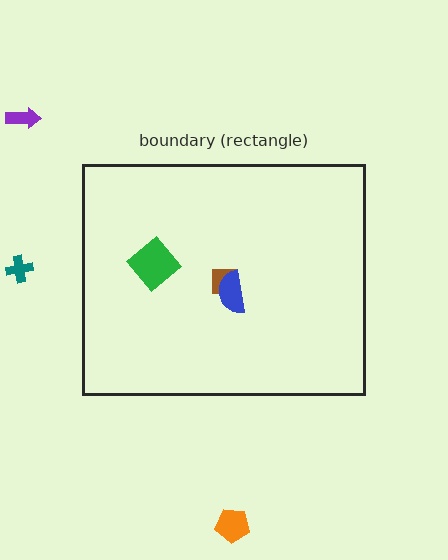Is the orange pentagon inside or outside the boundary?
Outside.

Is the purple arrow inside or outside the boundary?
Outside.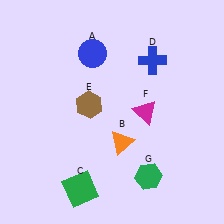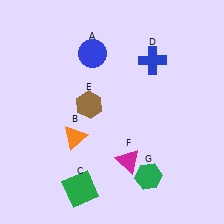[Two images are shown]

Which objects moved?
The objects that moved are: the orange triangle (B), the magenta triangle (F).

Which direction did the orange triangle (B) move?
The orange triangle (B) moved left.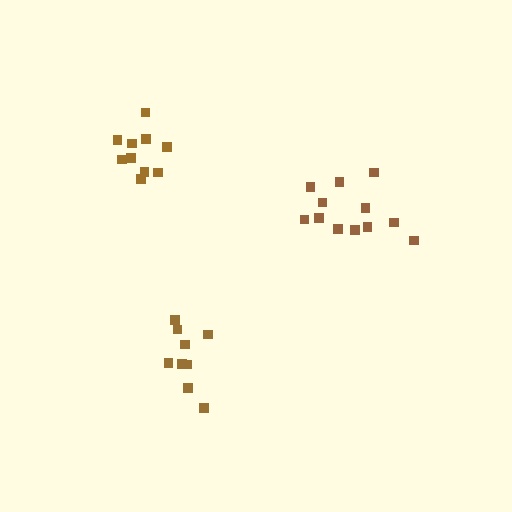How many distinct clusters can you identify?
There are 3 distinct clusters.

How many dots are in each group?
Group 1: 12 dots, Group 2: 10 dots, Group 3: 9 dots (31 total).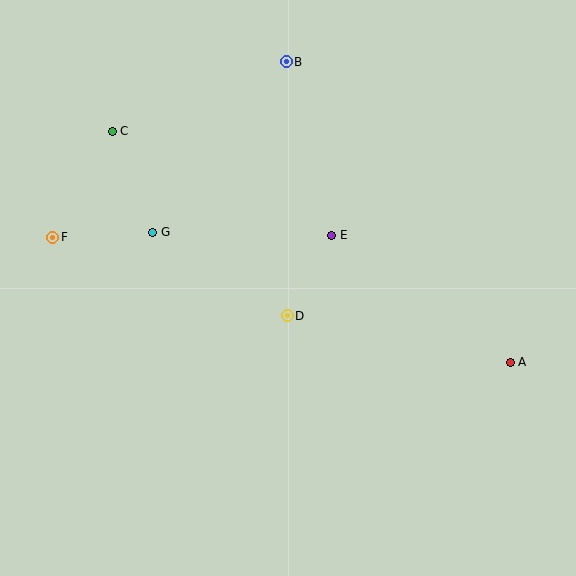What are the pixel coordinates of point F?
Point F is at (53, 237).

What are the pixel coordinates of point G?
Point G is at (153, 232).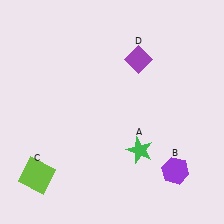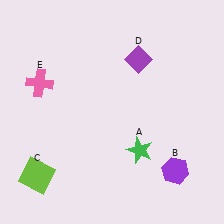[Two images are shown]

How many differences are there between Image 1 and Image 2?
There is 1 difference between the two images.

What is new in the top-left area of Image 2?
A pink cross (E) was added in the top-left area of Image 2.